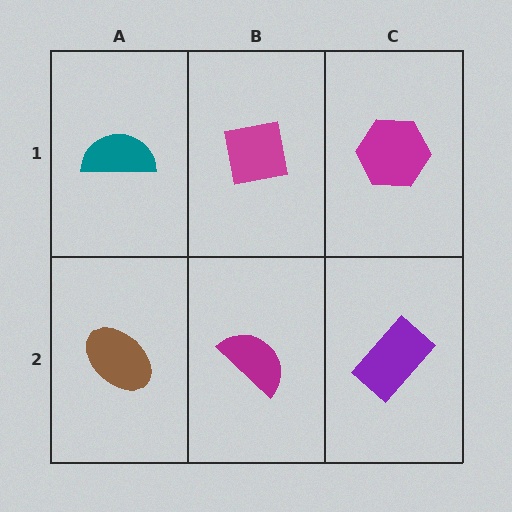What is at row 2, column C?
A purple rectangle.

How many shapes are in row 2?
3 shapes.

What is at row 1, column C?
A magenta hexagon.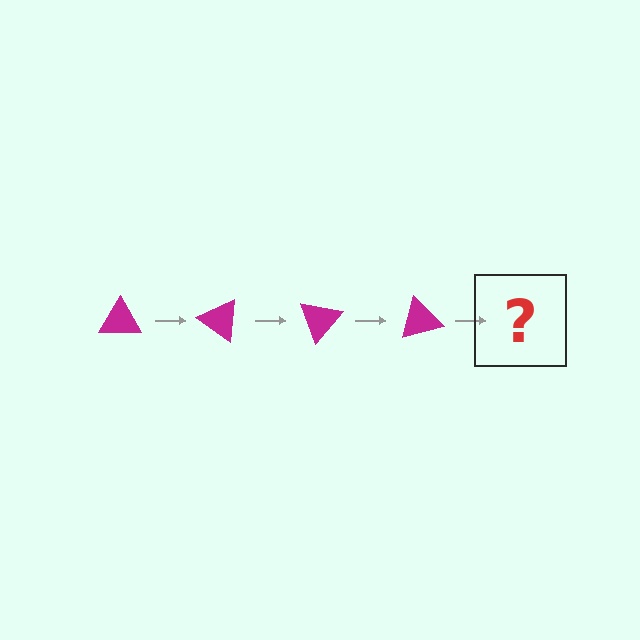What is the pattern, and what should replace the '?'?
The pattern is that the triangle rotates 35 degrees each step. The '?' should be a magenta triangle rotated 140 degrees.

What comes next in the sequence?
The next element should be a magenta triangle rotated 140 degrees.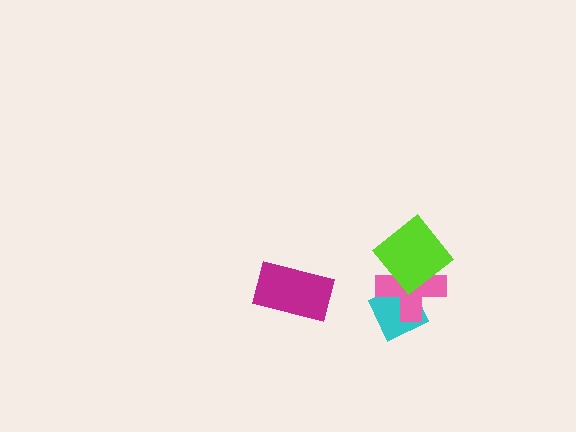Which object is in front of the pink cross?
The lime diamond is in front of the pink cross.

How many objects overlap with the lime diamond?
2 objects overlap with the lime diamond.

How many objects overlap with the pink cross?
2 objects overlap with the pink cross.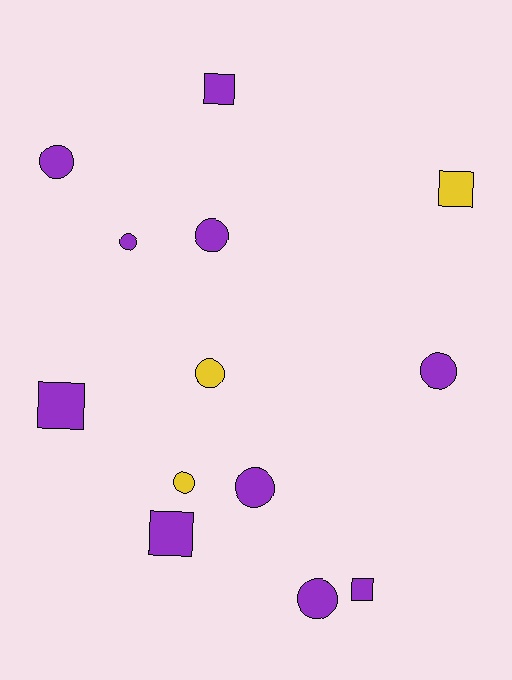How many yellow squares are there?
There is 1 yellow square.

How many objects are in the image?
There are 13 objects.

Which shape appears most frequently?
Circle, with 8 objects.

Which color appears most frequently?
Purple, with 10 objects.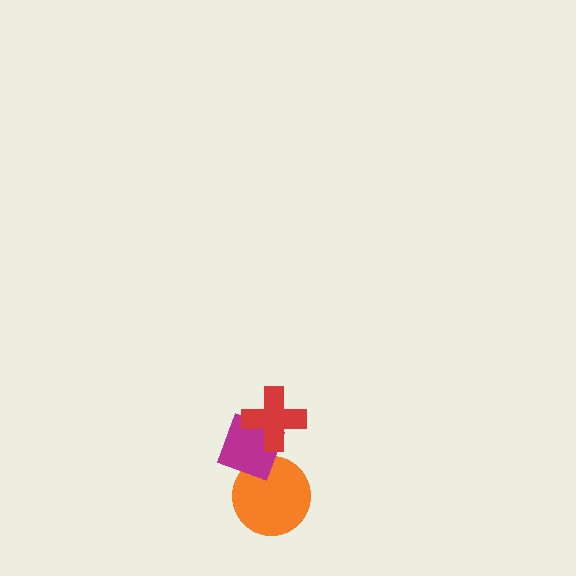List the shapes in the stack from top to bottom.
From top to bottom: the red cross, the magenta diamond, the orange circle.